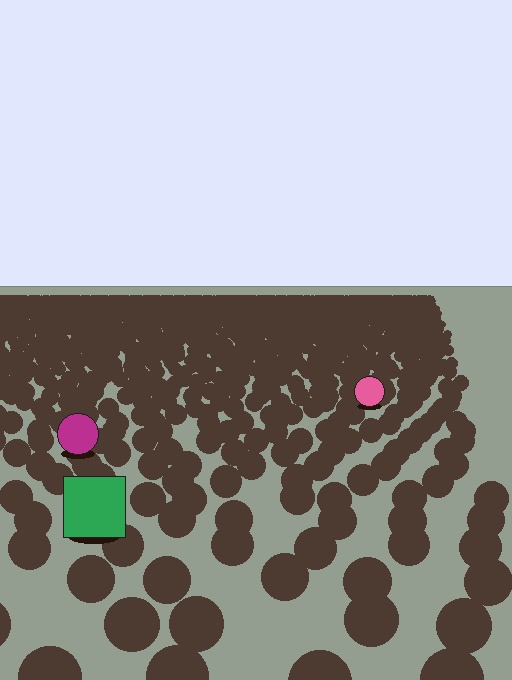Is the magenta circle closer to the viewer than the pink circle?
Yes. The magenta circle is closer — you can tell from the texture gradient: the ground texture is coarser near it.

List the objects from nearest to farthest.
From nearest to farthest: the green square, the magenta circle, the pink circle.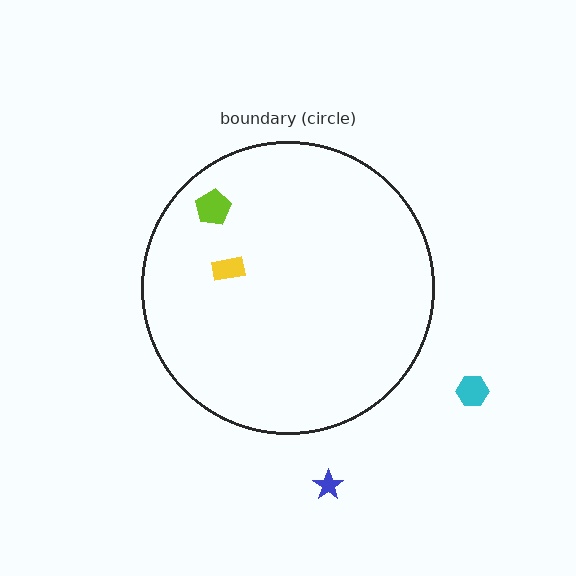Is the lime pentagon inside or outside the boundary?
Inside.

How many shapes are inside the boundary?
2 inside, 2 outside.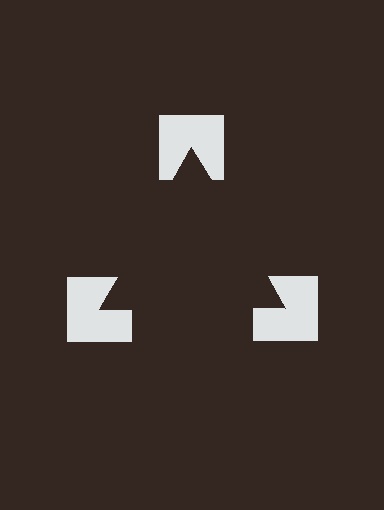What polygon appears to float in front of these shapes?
An illusory triangle — its edges are inferred from the aligned wedge cuts in the notched squares, not physically drawn.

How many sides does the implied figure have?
3 sides.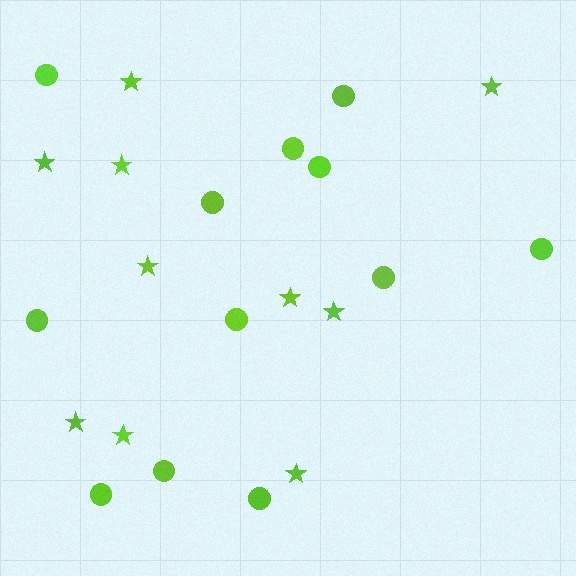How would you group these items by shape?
There are 2 groups: one group of stars (10) and one group of circles (12).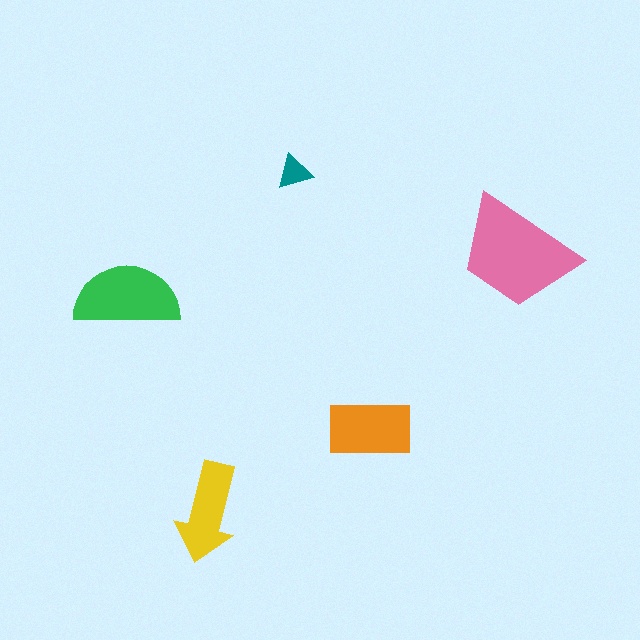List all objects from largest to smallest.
The pink trapezoid, the green semicircle, the orange rectangle, the yellow arrow, the teal triangle.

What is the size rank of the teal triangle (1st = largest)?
5th.